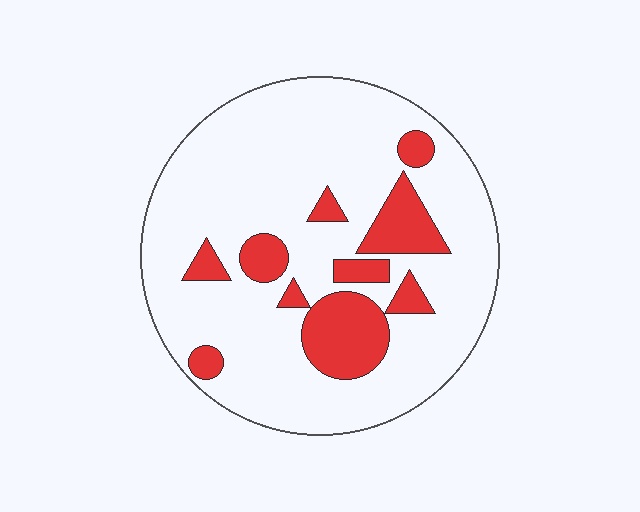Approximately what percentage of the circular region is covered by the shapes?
Approximately 20%.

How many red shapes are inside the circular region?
10.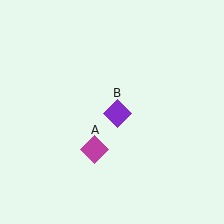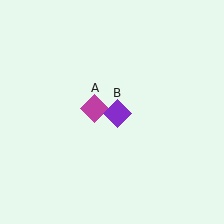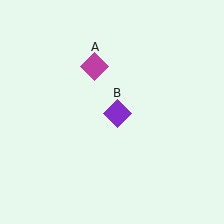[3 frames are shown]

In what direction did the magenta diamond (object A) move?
The magenta diamond (object A) moved up.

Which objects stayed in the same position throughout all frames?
Purple diamond (object B) remained stationary.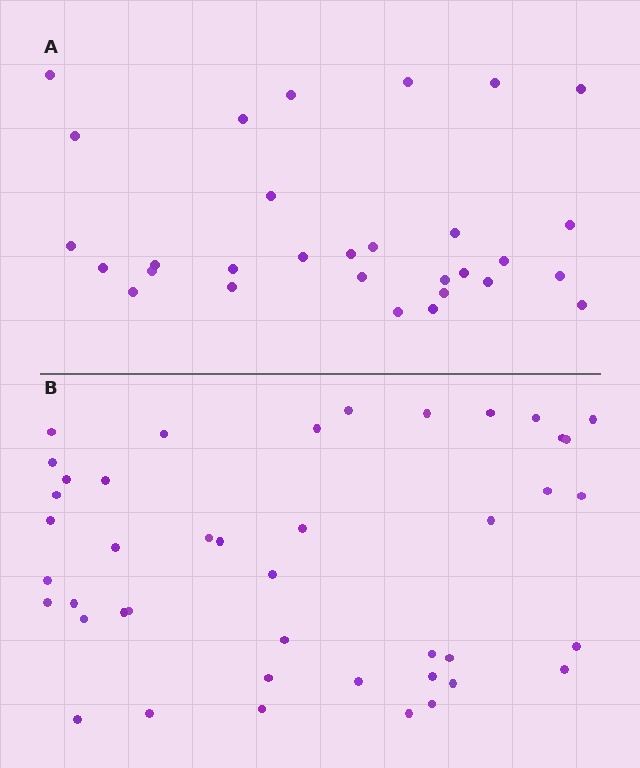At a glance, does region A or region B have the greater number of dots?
Region B (the bottom region) has more dots.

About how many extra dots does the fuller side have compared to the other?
Region B has approximately 15 more dots than region A.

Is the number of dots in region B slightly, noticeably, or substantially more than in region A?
Region B has noticeably more, but not dramatically so. The ratio is roughly 1.4 to 1.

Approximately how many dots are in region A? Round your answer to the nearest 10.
About 30 dots.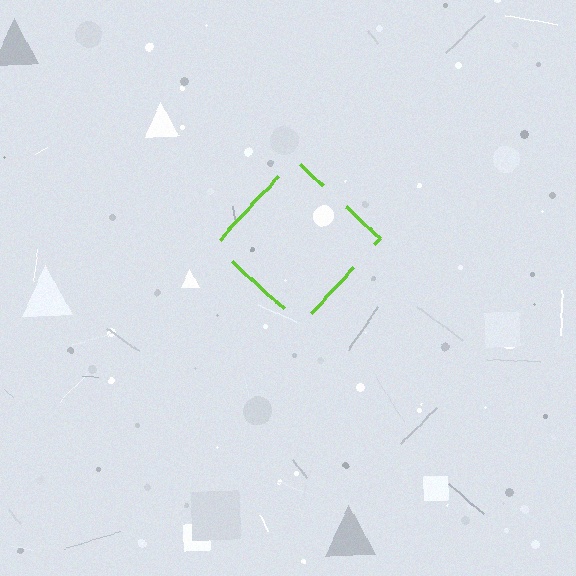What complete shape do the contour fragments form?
The contour fragments form a diamond.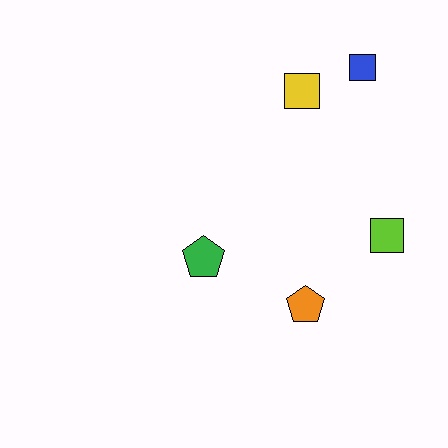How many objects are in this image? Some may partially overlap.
There are 5 objects.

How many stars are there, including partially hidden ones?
There are no stars.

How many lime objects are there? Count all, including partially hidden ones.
There is 1 lime object.